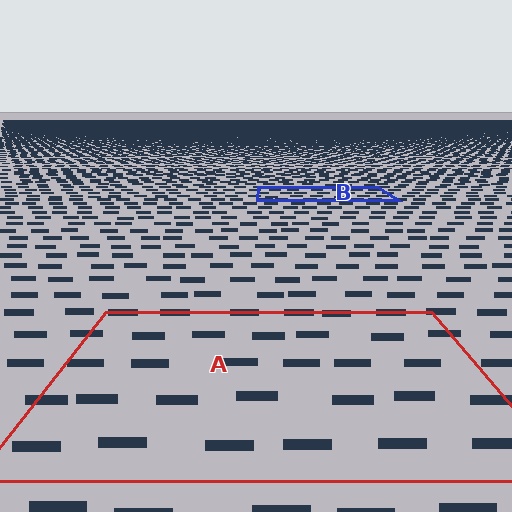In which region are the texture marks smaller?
The texture marks are smaller in region B, because it is farther away.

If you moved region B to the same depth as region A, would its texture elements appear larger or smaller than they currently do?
They would appear larger. At a closer depth, the same texture elements are projected at a bigger on-screen size.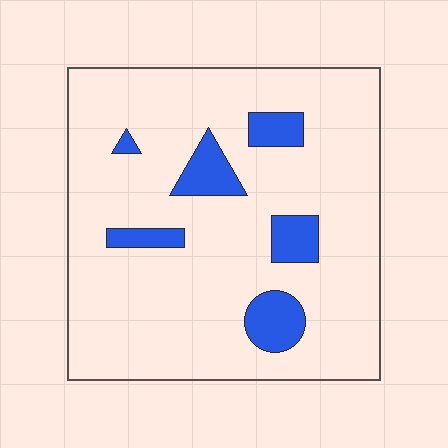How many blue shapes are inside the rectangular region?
6.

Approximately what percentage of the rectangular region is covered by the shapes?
Approximately 10%.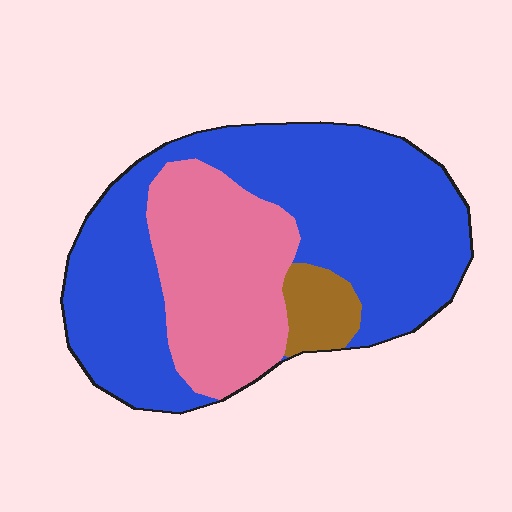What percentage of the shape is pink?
Pink takes up about one third (1/3) of the shape.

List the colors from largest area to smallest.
From largest to smallest: blue, pink, brown.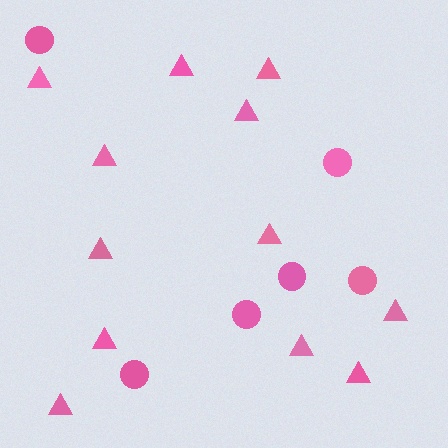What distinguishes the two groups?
There are 2 groups: one group of triangles (12) and one group of circles (6).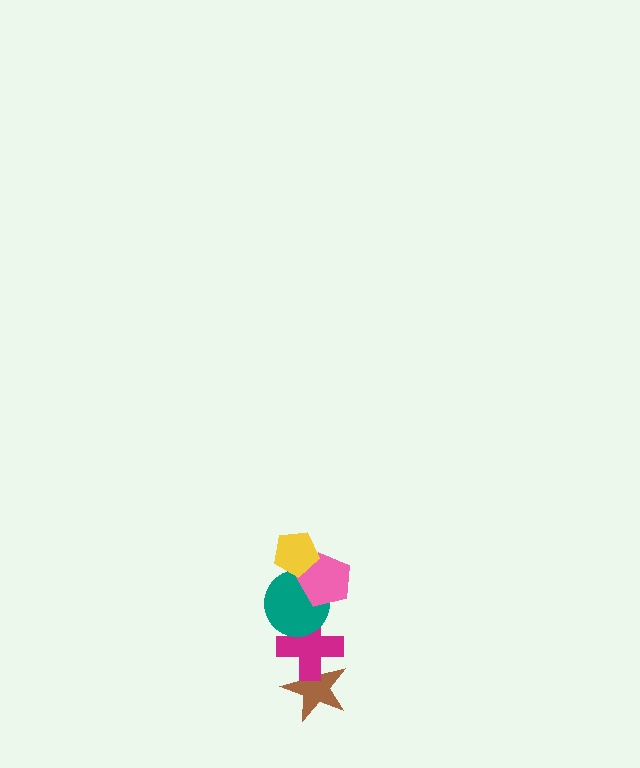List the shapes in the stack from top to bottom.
From top to bottom: the yellow pentagon, the pink pentagon, the teal circle, the magenta cross, the brown star.